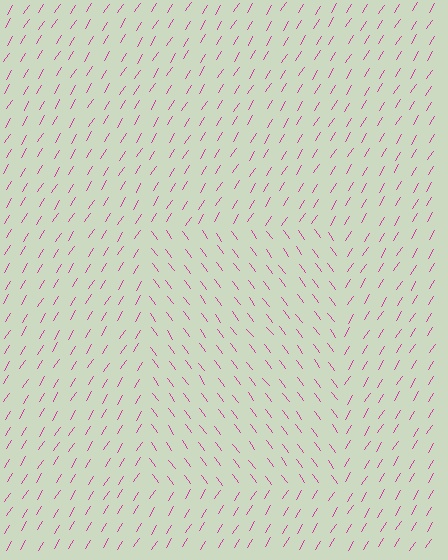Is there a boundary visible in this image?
Yes, there is a texture boundary formed by a change in line orientation.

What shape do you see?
I see a rectangle.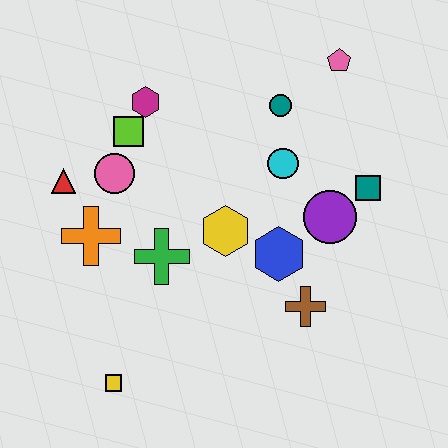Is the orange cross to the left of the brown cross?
Yes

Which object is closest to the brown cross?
The blue hexagon is closest to the brown cross.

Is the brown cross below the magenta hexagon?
Yes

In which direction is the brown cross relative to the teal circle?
The brown cross is below the teal circle.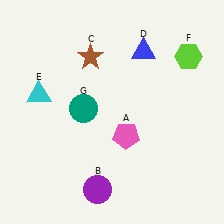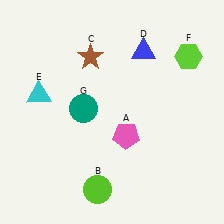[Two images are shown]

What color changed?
The circle (B) changed from purple in Image 1 to lime in Image 2.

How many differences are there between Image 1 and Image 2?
There is 1 difference between the two images.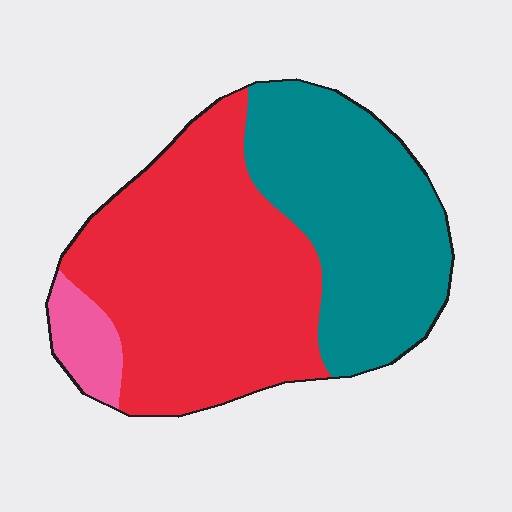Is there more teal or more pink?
Teal.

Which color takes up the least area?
Pink, at roughly 5%.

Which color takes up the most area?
Red, at roughly 55%.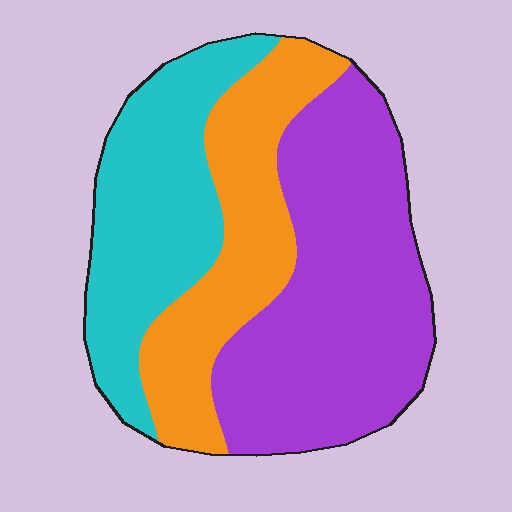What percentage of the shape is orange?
Orange covers roughly 25% of the shape.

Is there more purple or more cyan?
Purple.